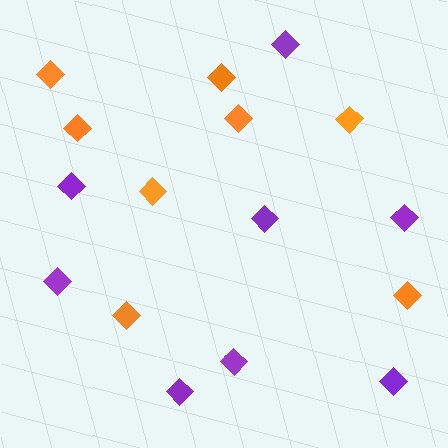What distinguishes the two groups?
There are 2 groups: one group of orange diamonds (8) and one group of purple diamonds (8).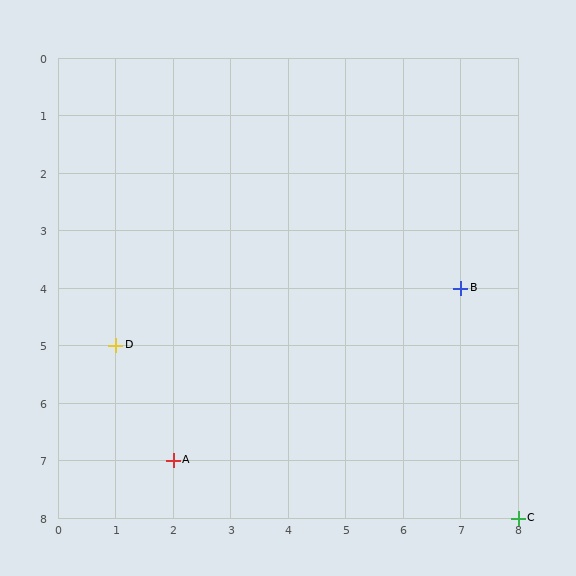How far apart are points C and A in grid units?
Points C and A are 6 columns and 1 row apart (about 6.1 grid units diagonally).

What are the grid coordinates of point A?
Point A is at grid coordinates (2, 7).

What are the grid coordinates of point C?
Point C is at grid coordinates (8, 8).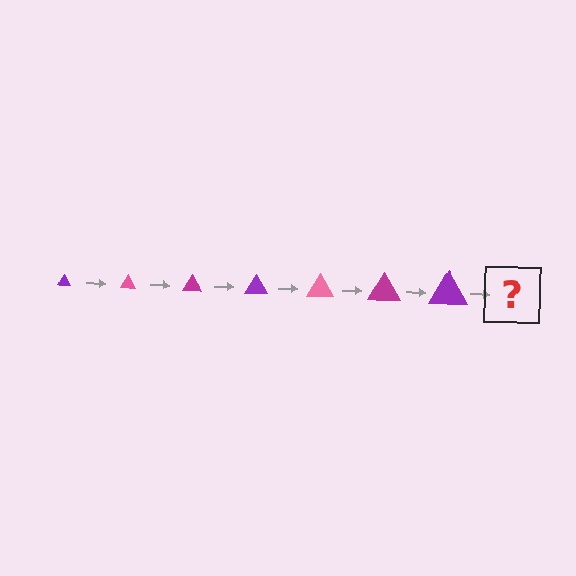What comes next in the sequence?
The next element should be a pink triangle, larger than the previous one.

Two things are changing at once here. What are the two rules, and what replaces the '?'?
The two rules are that the triangle grows larger each step and the color cycles through purple, pink, and magenta. The '?' should be a pink triangle, larger than the previous one.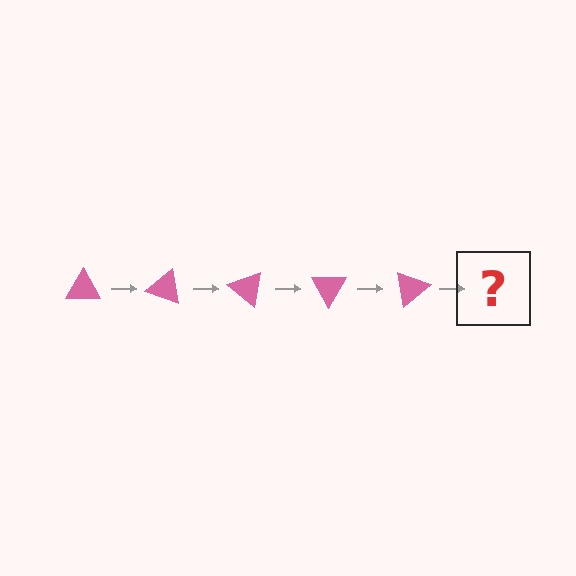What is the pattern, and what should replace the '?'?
The pattern is that the triangle rotates 20 degrees each step. The '?' should be a pink triangle rotated 100 degrees.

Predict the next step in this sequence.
The next step is a pink triangle rotated 100 degrees.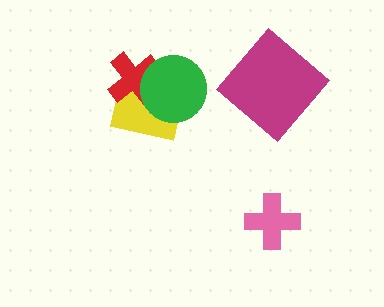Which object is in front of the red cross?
The green circle is in front of the red cross.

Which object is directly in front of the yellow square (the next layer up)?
The red cross is directly in front of the yellow square.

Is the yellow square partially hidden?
Yes, it is partially covered by another shape.